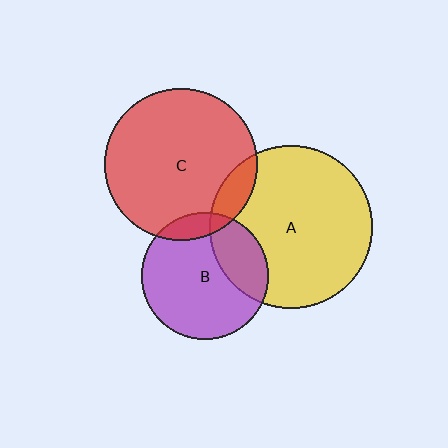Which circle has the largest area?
Circle A (yellow).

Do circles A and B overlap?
Yes.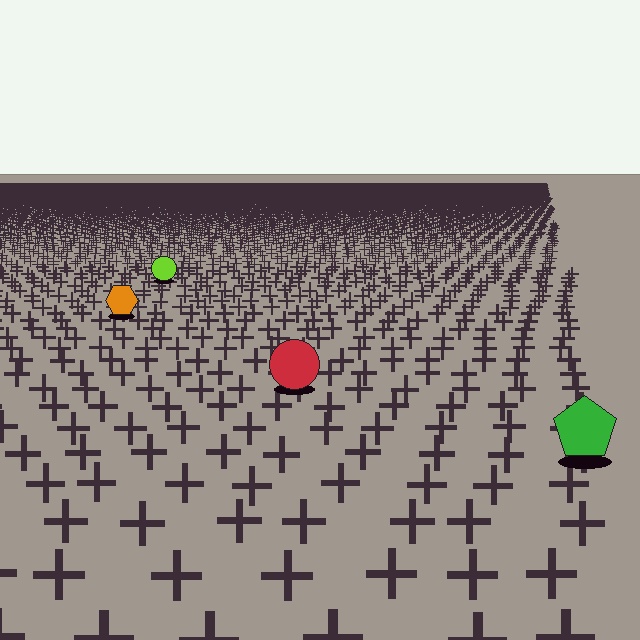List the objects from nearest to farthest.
From nearest to farthest: the green pentagon, the red circle, the orange hexagon, the lime circle.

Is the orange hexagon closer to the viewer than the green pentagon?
No. The green pentagon is closer — you can tell from the texture gradient: the ground texture is coarser near it.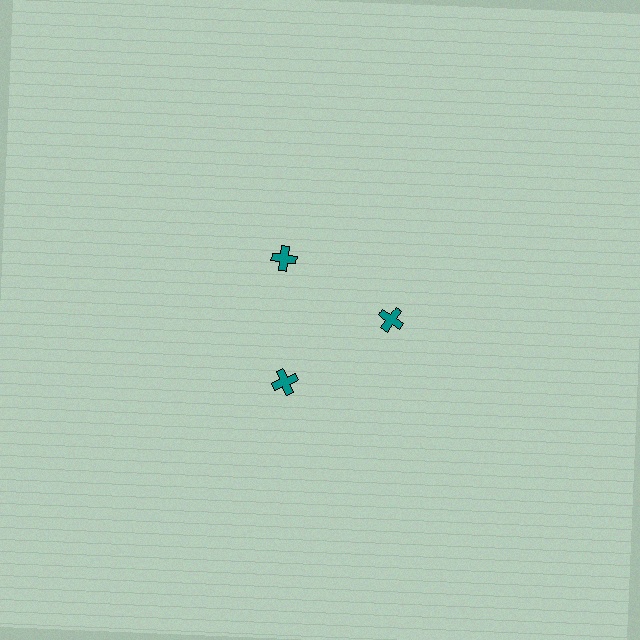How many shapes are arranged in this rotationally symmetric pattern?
There are 3 shapes, arranged in 3 groups of 1.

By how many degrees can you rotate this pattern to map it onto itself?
The pattern maps onto itself every 120 degrees of rotation.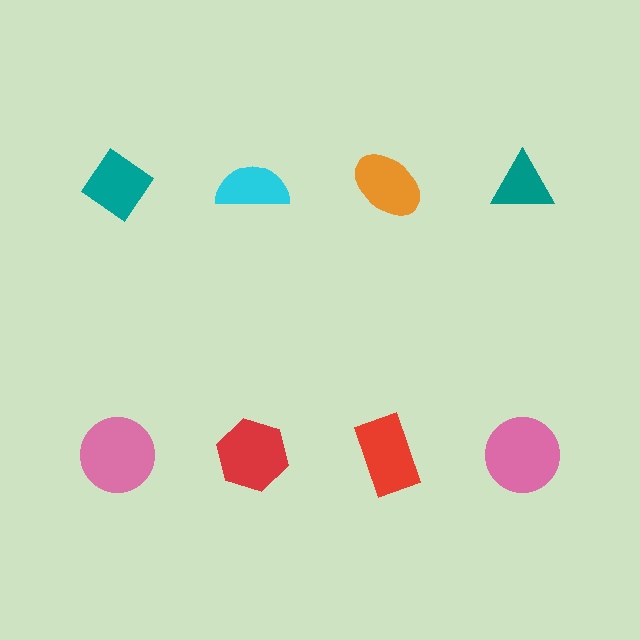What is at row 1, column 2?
A cyan semicircle.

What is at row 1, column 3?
An orange ellipse.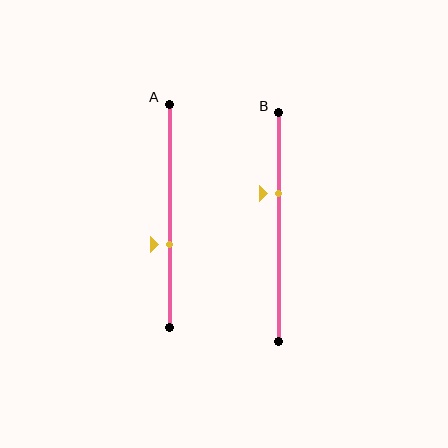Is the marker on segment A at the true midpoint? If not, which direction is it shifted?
No, the marker on segment A is shifted downward by about 13% of the segment length.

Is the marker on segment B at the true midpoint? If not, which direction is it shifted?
No, the marker on segment B is shifted upward by about 15% of the segment length.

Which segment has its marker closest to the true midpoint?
Segment A has its marker closest to the true midpoint.